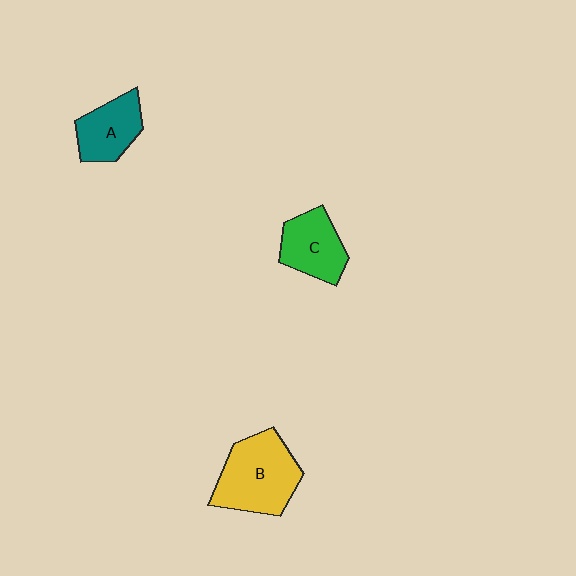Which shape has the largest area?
Shape B (yellow).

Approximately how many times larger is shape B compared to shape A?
Approximately 1.6 times.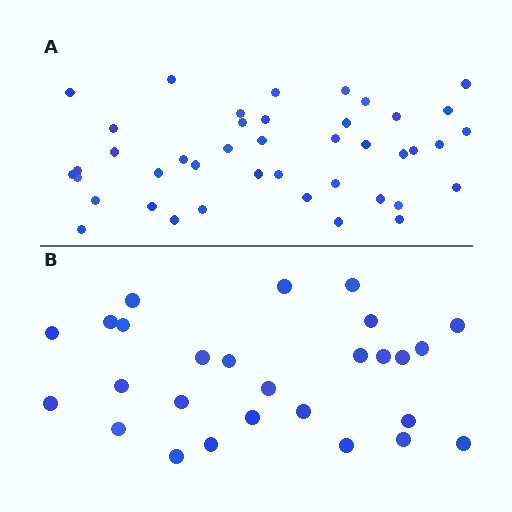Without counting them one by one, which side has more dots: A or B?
Region A (the top region) has more dots.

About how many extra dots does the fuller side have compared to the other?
Region A has approximately 15 more dots than region B.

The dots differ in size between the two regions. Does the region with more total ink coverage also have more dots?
No. Region B has more total ink coverage because its dots are larger, but region A actually contains more individual dots. Total area can be misleading — the number of items is what matters here.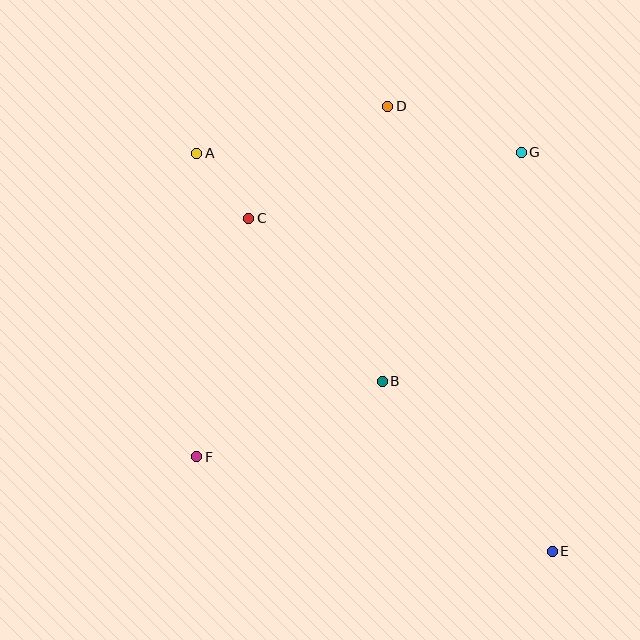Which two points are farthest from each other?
Points A and E are farthest from each other.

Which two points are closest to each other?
Points A and C are closest to each other.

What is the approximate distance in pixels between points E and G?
The distance between E and G is approximately 400 pixels.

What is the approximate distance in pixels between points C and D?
The distance between C and D is approximately 179 pixels.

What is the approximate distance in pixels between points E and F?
The distance between E and F is approximately 368 pixels.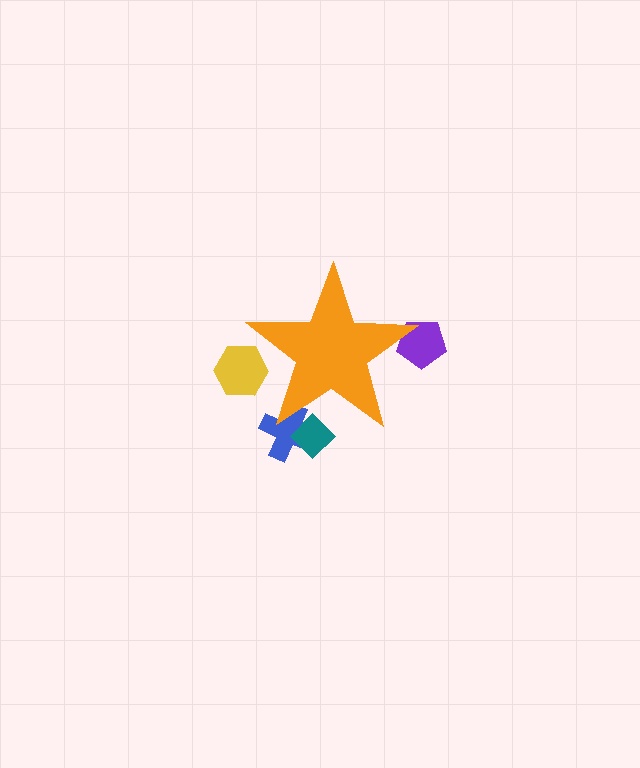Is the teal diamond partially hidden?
Yes, the teal diamond is partially hidden behind the orange star.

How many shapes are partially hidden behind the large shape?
4 shapes are partially hidden.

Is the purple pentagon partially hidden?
Yes, the purple pentagon is partially hidden behind the orange star.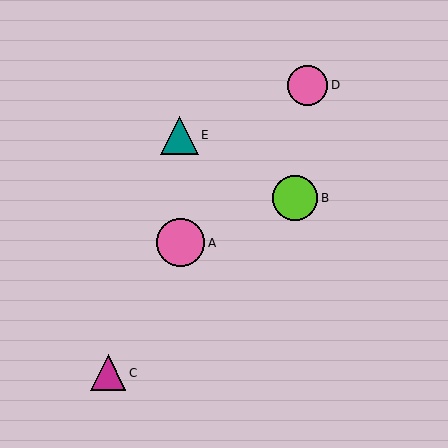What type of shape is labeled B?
Shape B is a lime circle.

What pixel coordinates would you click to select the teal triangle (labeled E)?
Click at (179, 135) to select the teal triangle E.